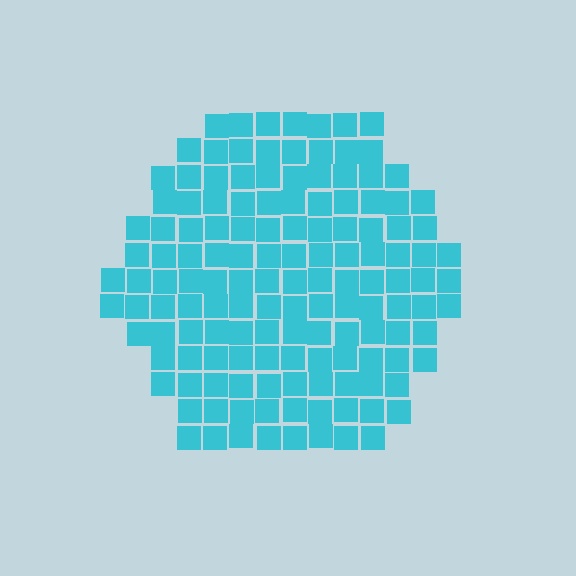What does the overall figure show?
The overall figure shows a hexagon.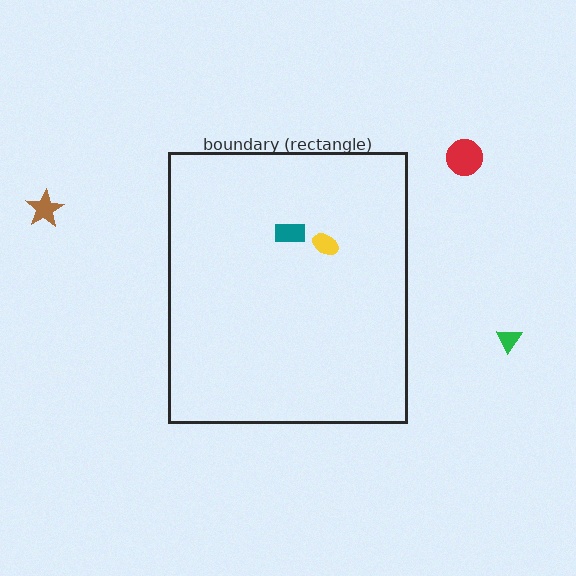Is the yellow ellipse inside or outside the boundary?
Inside.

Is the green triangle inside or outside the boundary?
Outside.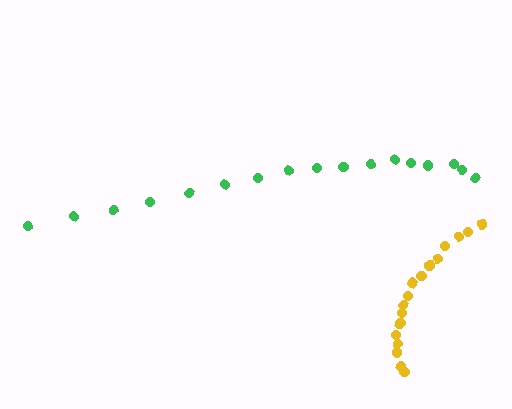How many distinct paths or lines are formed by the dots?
There are 2 distinct paths.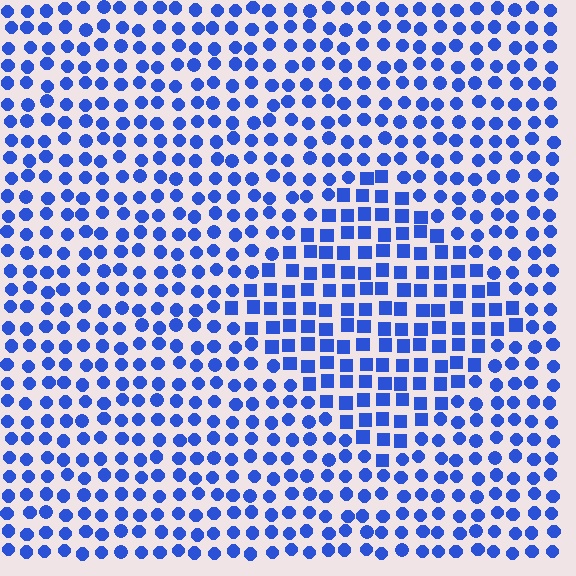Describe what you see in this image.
The image is filled with small blue elements arranged in a uniform grid. A diamond-shaped region contains squares, while the surrounding area contains circles. The boundary is defined purely by the change in element shape.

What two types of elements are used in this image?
The image uses squares inside the diamond region and circles outside it.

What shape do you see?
I see a diamond.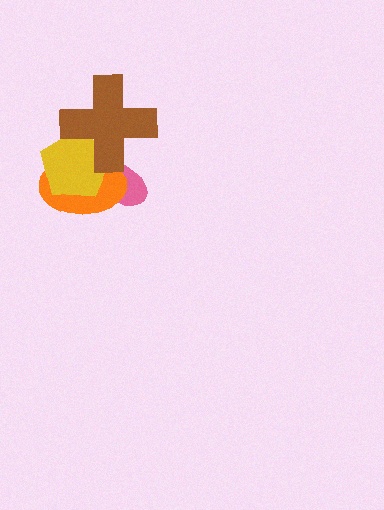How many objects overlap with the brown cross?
3 objects overlap with the brown cross.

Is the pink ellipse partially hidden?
Yes, it is partially covered by another shape.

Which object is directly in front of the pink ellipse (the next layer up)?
The orange ellipse is directly in front of the pink ellipse.